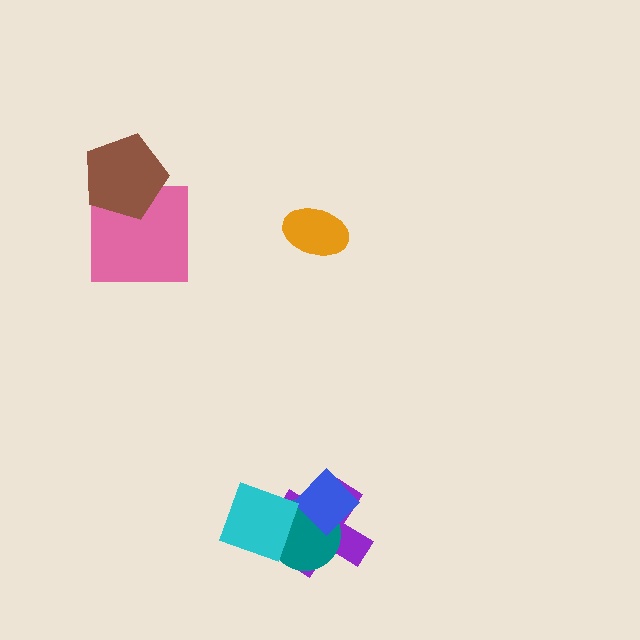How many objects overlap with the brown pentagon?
1 object overlaps with the brown pentagon.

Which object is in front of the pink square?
The brown pentagon is in front of the pink square.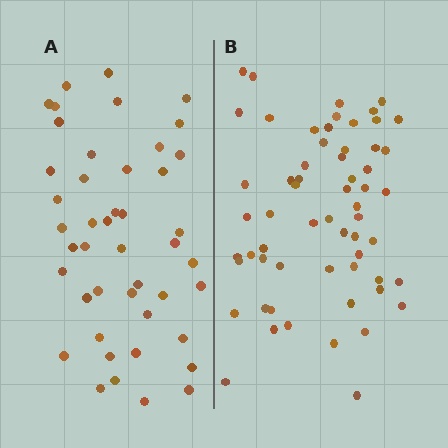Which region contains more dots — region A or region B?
Region B (the right region) has more dots.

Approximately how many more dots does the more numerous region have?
Region B has approximately 15 more dots than region A.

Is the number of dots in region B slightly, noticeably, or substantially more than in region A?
Region B has noticeably more, but not dramatically so. The ratio is roughly 1.3 to 1.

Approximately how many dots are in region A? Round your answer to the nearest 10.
About 40 dots. (The exact count is 45, which rounds to 40.)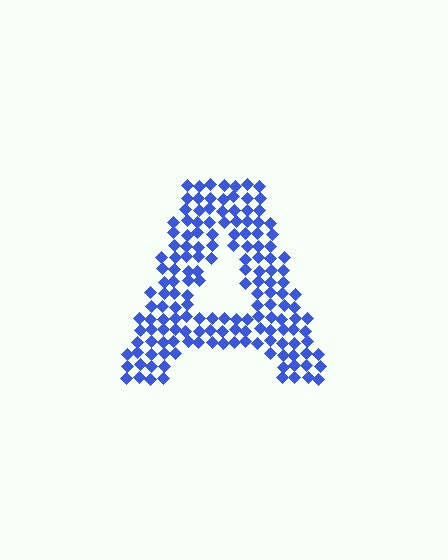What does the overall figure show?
The overall figure shows the letter A.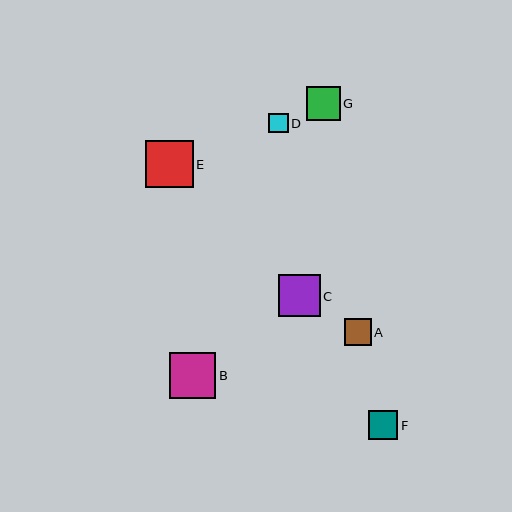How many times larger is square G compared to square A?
Square G is approximately 1.3 times the size of square A.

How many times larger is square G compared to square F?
Square G is approximately 1.2 times the size of square F.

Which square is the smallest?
Square D is the smallest with a size of approximately 19 pixels.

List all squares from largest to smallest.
From largest to smallest: E, B, C, G, F, A, D.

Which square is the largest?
Square E is the largest with a size of approximately 48 pixels.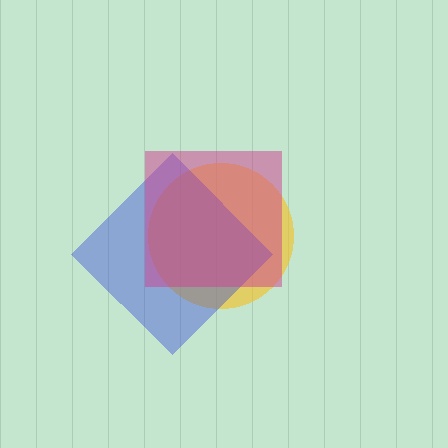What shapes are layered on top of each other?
The layered shapes are: a yellow circle, a blue diamond, a magenta square.